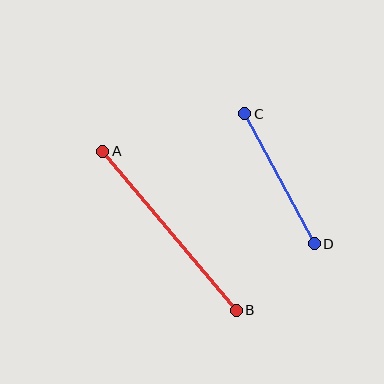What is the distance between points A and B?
The distance is approximately 207 pixels.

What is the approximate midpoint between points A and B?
The midpoint is at approximately (169, 231) pixels.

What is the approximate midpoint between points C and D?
The midpoint is at approximately (280, 179) pixels.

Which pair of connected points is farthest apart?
Points A and B are farthest apart.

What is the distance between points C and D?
The distance is approximately 147 pixels.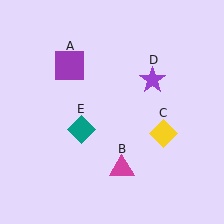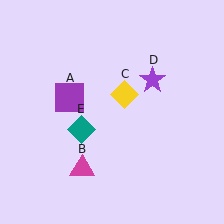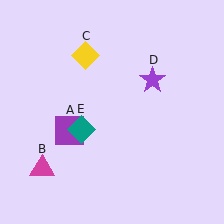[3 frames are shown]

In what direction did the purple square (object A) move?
The purple square (object A) moved down.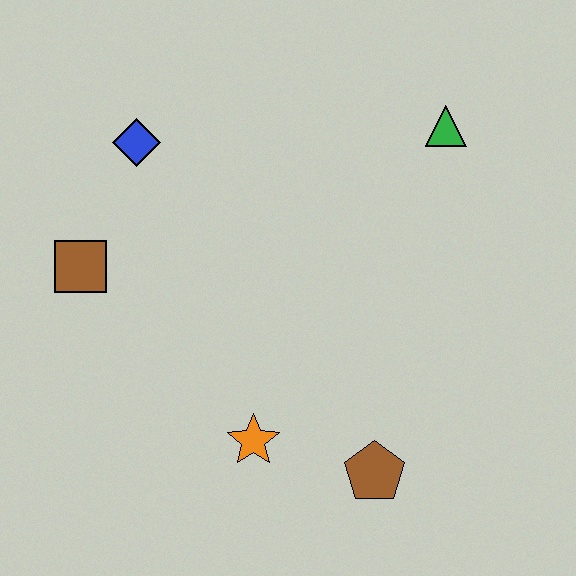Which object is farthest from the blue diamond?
The brown pentagon is farthest from the blue diamond.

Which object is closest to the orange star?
The brown pentagon is closest to the orange star.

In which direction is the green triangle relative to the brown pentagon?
The green triangle is above the brown pentagon.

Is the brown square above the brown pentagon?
Yes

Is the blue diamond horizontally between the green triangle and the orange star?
No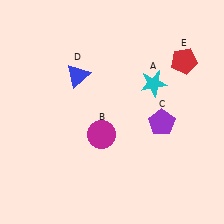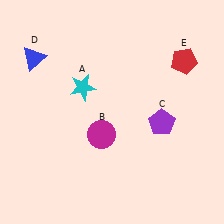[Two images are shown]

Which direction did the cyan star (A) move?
The cyan star (A) moved left.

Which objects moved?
The objects that moved are: the cyan star (A), the blue triangle (D).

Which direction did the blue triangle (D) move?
The blue triangle (D) moved left.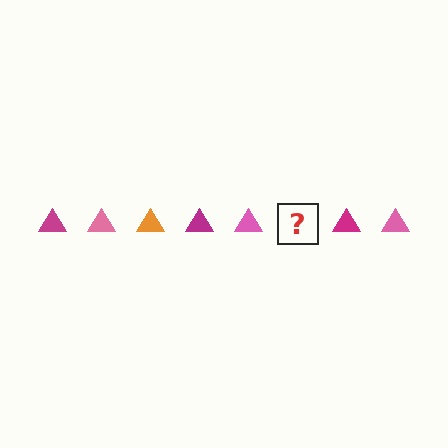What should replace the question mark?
The question mark should be replaced with an orange triangle.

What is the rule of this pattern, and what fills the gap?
The rule is that the pattern cycles through magenta, pink, orange triangles. The gap should be filled with an orange triangle.